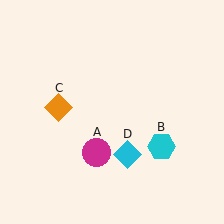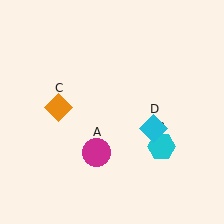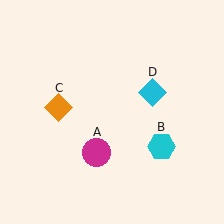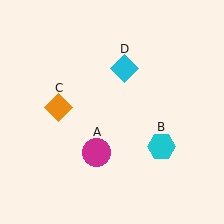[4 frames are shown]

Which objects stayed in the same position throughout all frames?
Magenta circle (object A) and cyan hexagon (object B) and orange diamond (object C) remained stationary.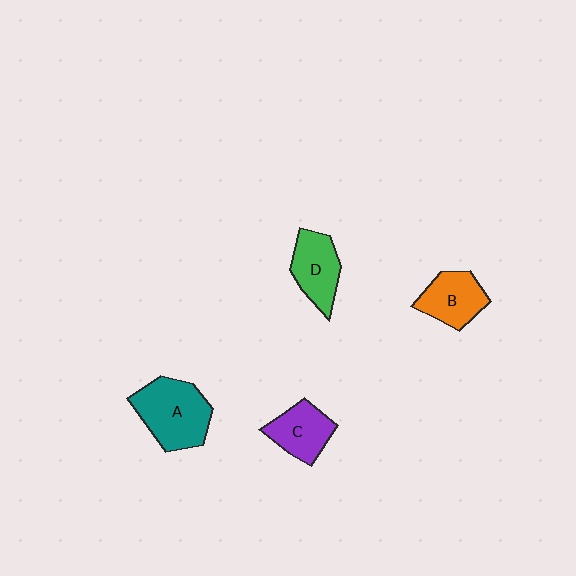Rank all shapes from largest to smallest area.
From largest to smallest: A (teal), D (green), B (orange), C (purple).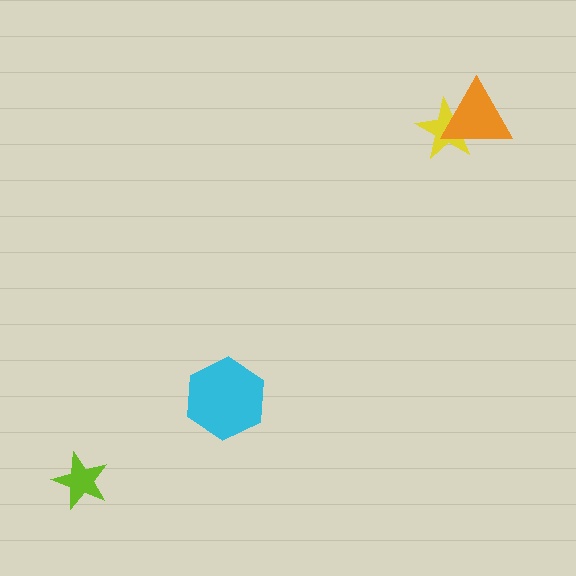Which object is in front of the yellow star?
The orange triangle is in front of the yellow star.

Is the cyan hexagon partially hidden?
No, no other shape covers it.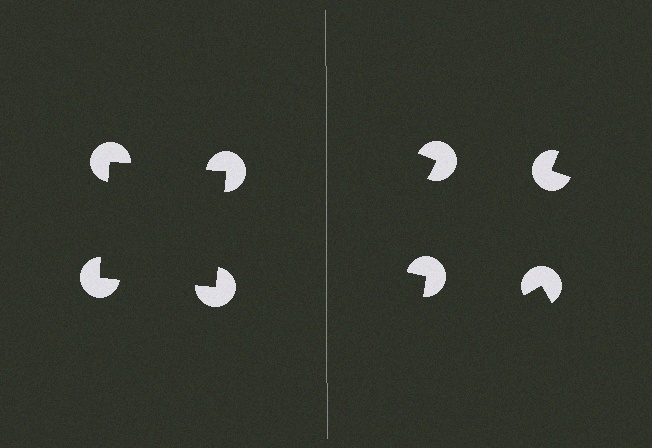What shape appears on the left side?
An illusory square.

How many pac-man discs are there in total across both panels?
8 — 4 on each side.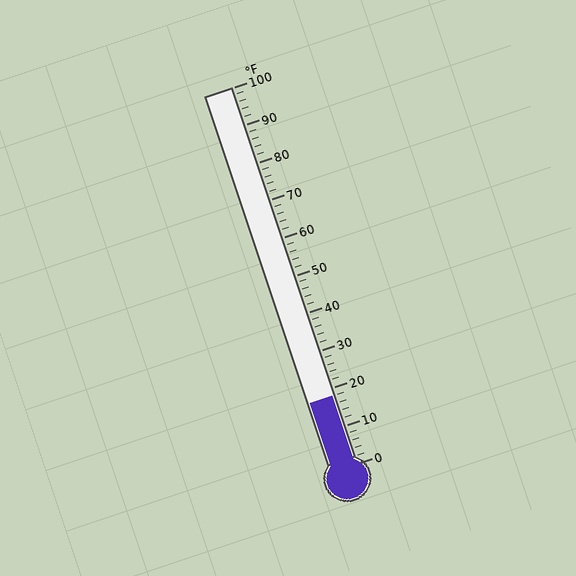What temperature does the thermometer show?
The thermometer shows approximately 18°F.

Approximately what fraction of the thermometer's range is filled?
The thermometer is filled to approximately 20% of its range.